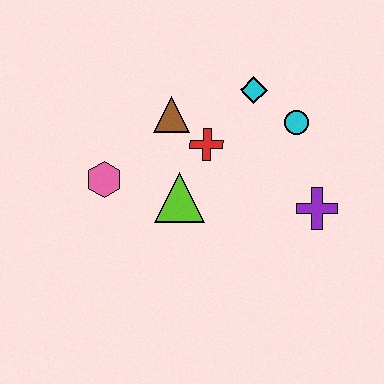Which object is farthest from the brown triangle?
The purple cross is farthest from the brown triangle.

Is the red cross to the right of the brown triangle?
Yes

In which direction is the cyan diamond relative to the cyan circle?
The cyan diamond is to the left of the cyan circle.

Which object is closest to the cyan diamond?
The cyan circle is closest to the cyan diamond.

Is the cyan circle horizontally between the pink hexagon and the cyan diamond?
No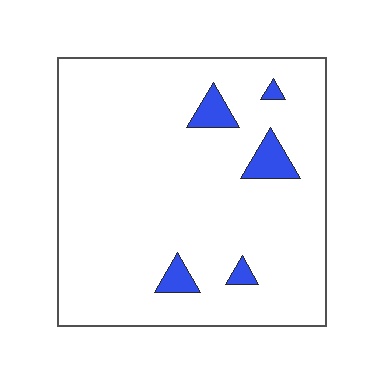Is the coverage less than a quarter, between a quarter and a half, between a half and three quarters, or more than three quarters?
Less than a quarter.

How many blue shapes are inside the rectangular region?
5.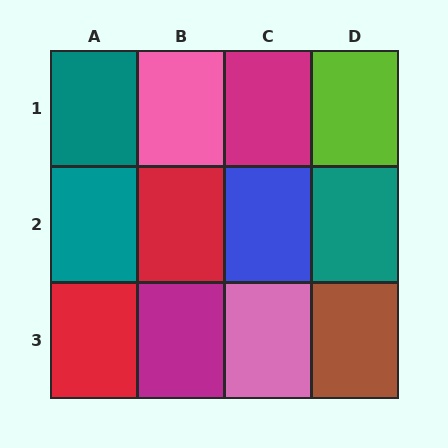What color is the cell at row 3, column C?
Pink.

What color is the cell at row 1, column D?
Lime.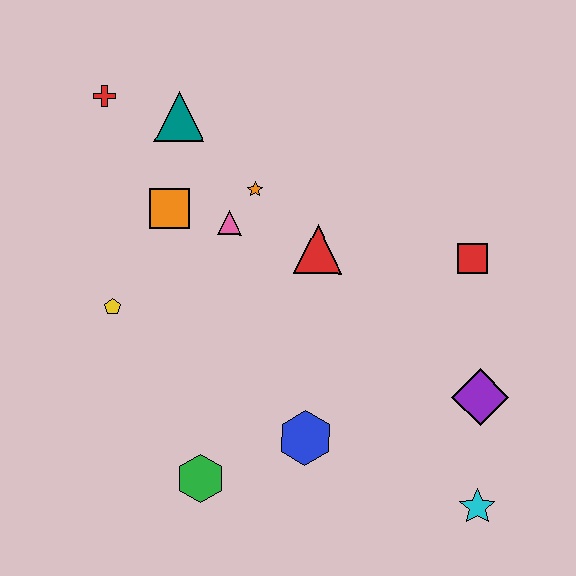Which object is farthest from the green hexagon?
The red cross is farthest from the green hexagon.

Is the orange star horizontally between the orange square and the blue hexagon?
Yes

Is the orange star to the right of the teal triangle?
Yes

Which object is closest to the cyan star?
The purple diamond is closest to the cyan star.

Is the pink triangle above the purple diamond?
Yes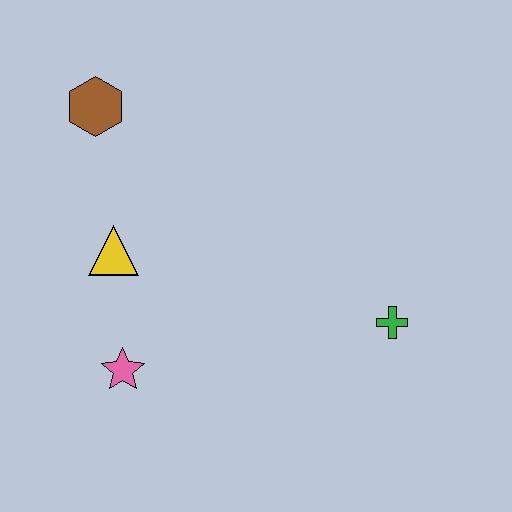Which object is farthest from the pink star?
The green cross is farthest from the pink star.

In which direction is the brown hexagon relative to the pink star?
The brown hexagon is above the pink star.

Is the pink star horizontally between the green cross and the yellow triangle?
Yes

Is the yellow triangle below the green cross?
No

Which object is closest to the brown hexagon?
The yellow triangle is closest to the brown hexagon.